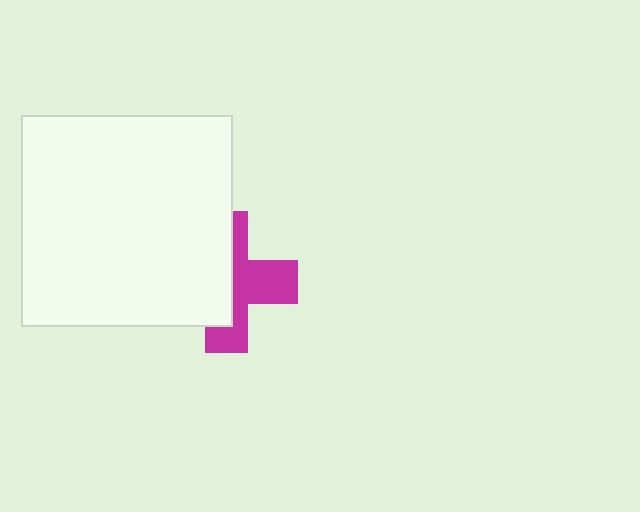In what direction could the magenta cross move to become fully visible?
The magenta cross could move right. That would shift it out from behind the white square entirely.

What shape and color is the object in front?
The object in front is a white square.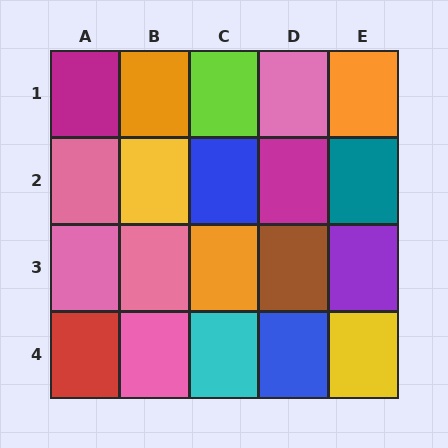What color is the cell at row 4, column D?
Blue.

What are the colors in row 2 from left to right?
Pink, yellow, blue, magenta, teal.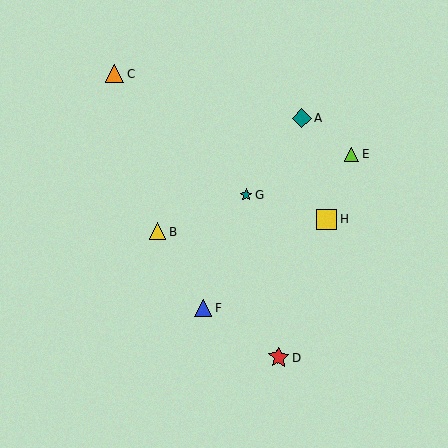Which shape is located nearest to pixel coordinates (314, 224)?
The yellow square (labeled H) at (327, 219) is nearest to that location.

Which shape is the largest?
The red star (labeled D) is the largest.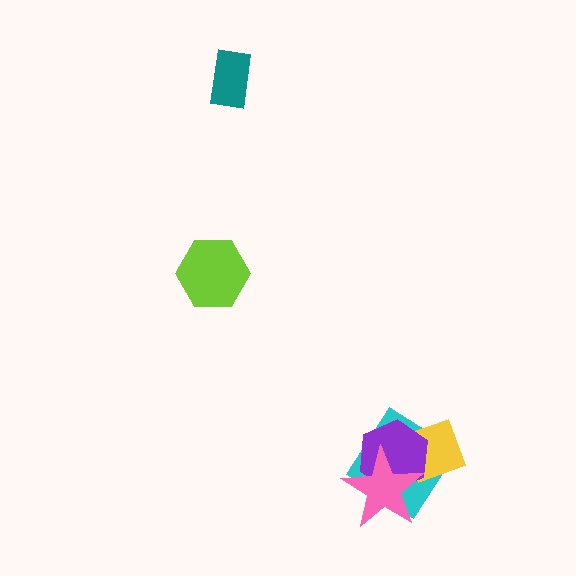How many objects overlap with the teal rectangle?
0 objects overlap with the teal rectangle.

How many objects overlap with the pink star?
3 objects overlap with the pink star.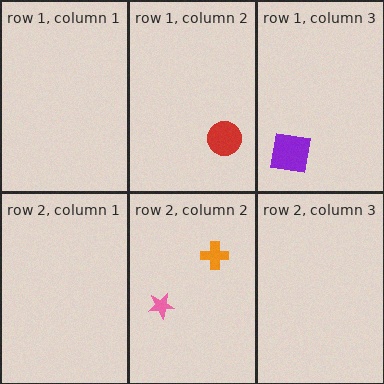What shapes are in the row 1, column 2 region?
The red circle.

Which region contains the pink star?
The row 2, column 2 region.